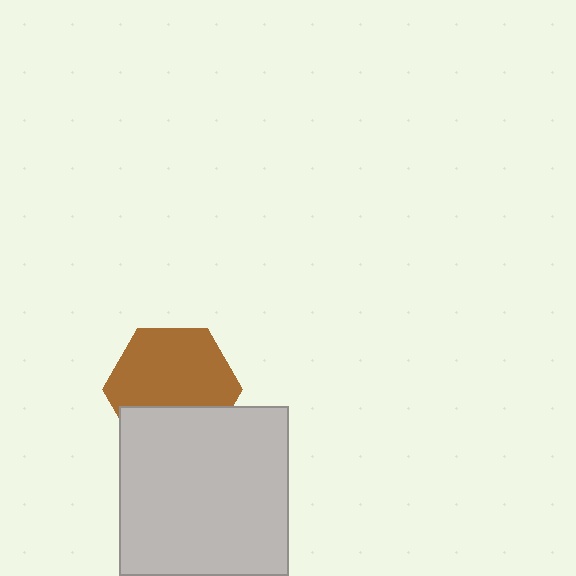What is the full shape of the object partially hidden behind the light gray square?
The partially hidden object is a brown hexagon.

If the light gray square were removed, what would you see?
You would see the complete brown hexagon.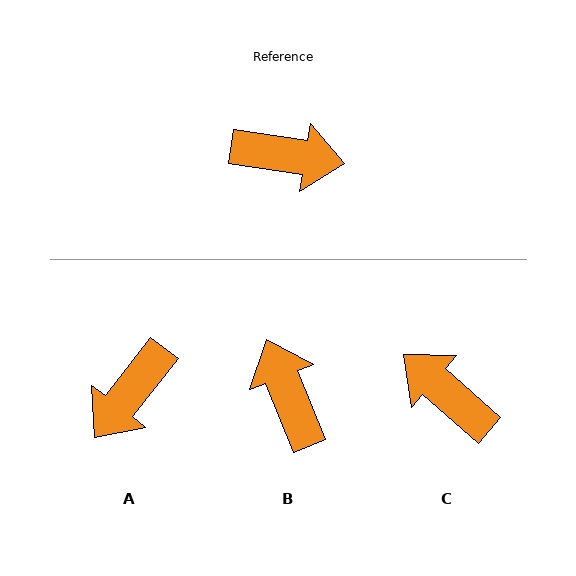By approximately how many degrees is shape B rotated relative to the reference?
Approximately 120 degrees counter-clockwise.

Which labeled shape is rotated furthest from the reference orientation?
C, about 147 degrees away.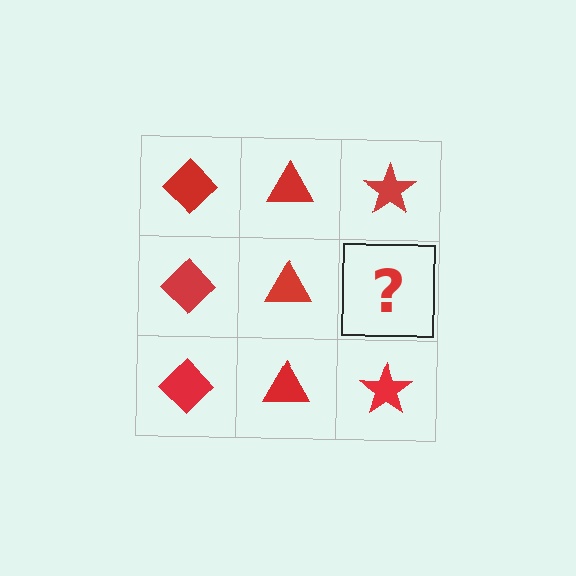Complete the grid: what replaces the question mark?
The question mark should be replaced with a red star.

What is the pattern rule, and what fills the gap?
The rule is that each column has a consistent shape. The gap should be filled with a red star.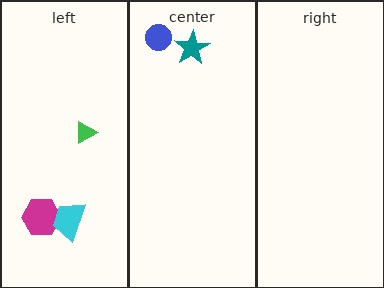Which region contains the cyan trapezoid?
The left region.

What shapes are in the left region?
The magenta hexagon, the green triangle, the cyan trapezoid.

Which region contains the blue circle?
The center region.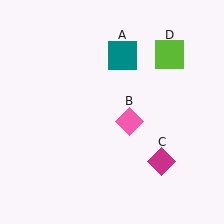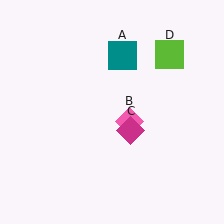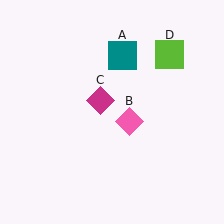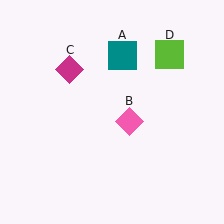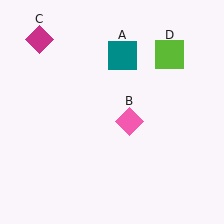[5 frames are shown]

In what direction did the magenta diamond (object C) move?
The magenta diamond (object C) moved up and to the left.